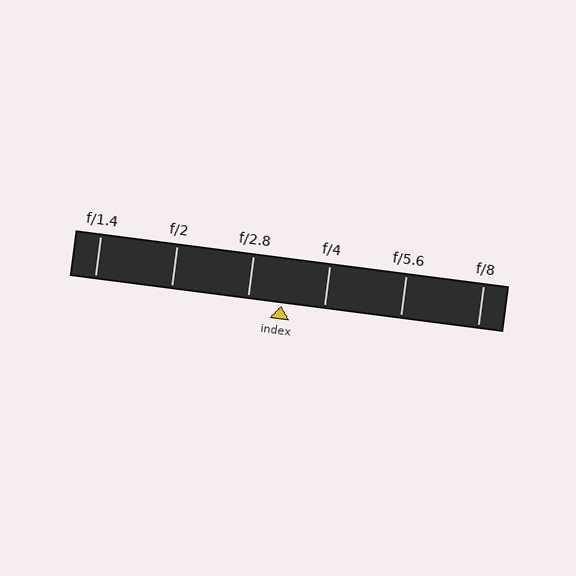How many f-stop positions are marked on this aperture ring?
There are 6 f-stop positions marked.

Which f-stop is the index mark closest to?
The index mark is closest to f/2.8.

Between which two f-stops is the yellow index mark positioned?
The index mark is between f/2.8 and f/4.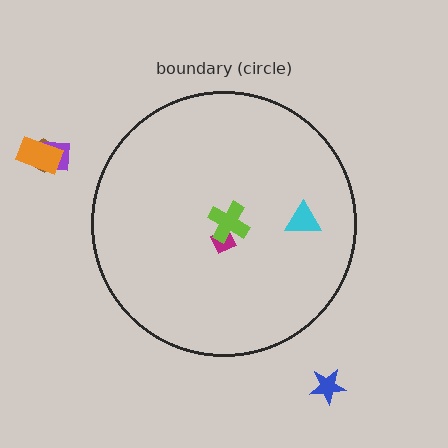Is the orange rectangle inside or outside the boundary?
Outside.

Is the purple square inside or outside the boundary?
Outside.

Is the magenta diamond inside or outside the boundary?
Inside.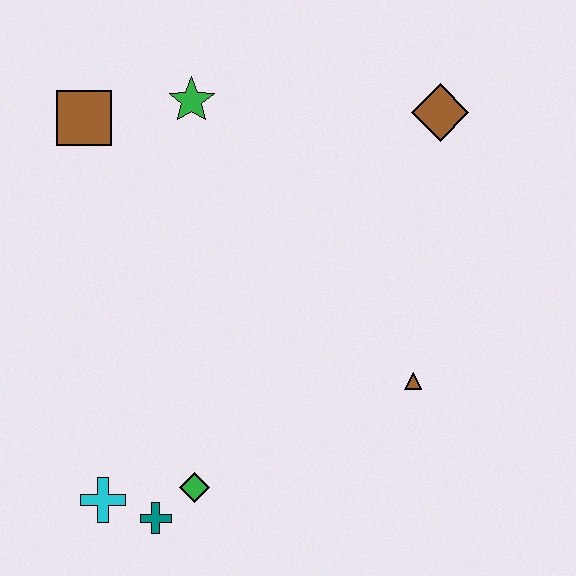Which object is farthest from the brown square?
The brown triangle is farthest from the brown square.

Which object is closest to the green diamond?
The teal cross is closest to the green diamond.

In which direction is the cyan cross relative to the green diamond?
The cyan cross is to the left of the green diamond.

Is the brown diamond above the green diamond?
Yes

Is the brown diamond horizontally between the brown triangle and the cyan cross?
No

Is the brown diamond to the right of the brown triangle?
Yes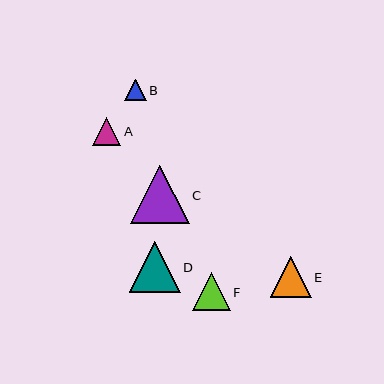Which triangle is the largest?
Triangle C is the largest with a size of approximately 58 pixels.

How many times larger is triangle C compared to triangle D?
Triangle C is approximately 1.2 times the size of triangle D.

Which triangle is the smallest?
Triangle B is the smallest with a size of approximately 22 pixels.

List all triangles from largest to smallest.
From largest to smallest: C, D, E, F, A, B.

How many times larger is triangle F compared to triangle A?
Triangle F is approximately 1.3 times the size of triangle A.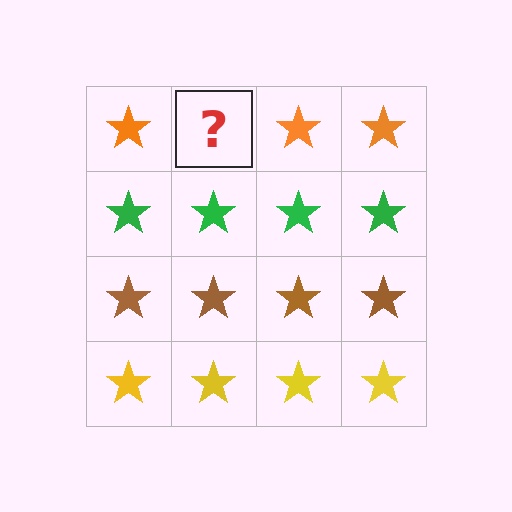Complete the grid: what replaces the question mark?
The question mark should be replaced with an orange star.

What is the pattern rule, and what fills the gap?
The rule is that each row has a consistent color. The gap should be filled with an orange star.